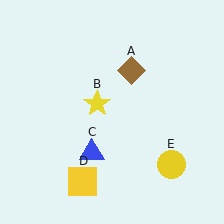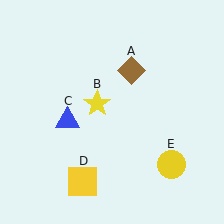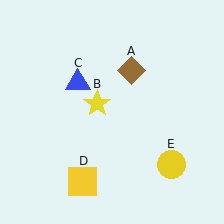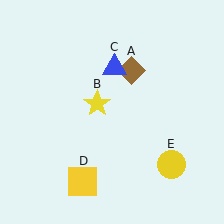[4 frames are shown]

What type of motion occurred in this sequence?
The blue triangle (object C) rotated clockwise around the center of the scene.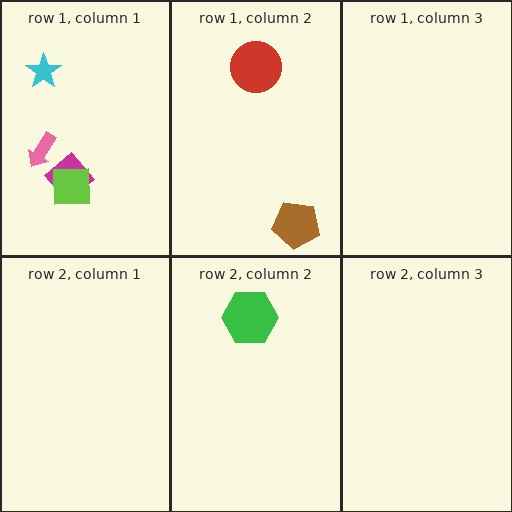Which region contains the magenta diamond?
The row 1, column 1 region.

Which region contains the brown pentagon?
The row 1, column 2 region.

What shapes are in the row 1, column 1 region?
The magenta diamond, the cyan star, the lime square, the pink arrow.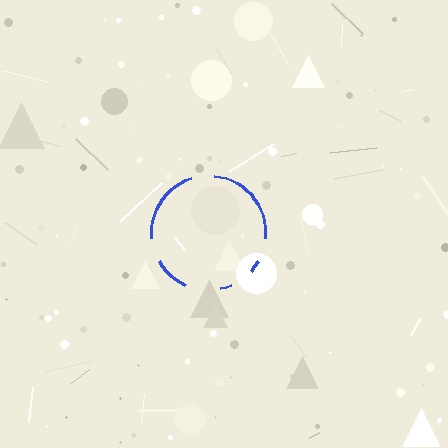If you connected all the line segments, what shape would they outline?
They would outline a circle.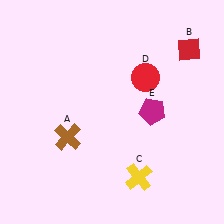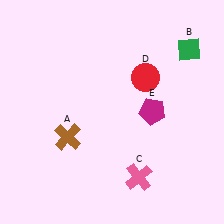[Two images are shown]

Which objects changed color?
B changed from red to green. C changed from yellow to pink.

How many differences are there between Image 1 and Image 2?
There are 2 differences between the two images.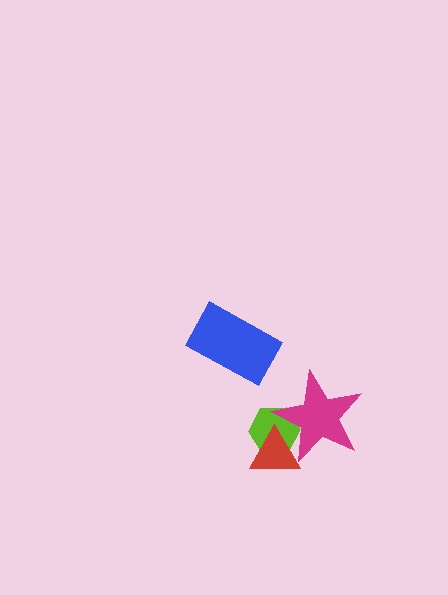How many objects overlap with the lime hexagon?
2 objects overlap with the lime hexagon.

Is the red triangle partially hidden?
No, no other shape covers it.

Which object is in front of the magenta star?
The red triangle is in front of the magenta star.